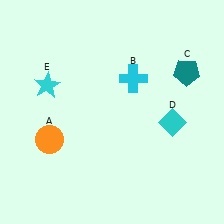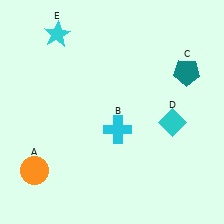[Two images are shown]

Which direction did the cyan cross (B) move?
The cyan cross (B) moved down.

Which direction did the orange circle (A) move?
The orange circle (A) moved down.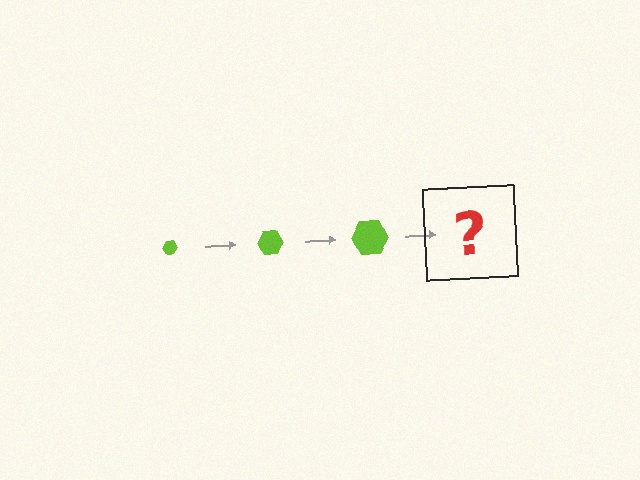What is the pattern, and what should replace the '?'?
The pattern is that the hexagon gets progressively larger each step. The '?' should be a lime hexagon, larger than the previous one.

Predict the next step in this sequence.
The next step is a lime hexagon, larger than the previous one.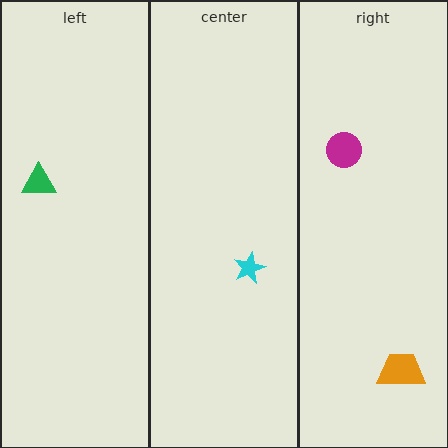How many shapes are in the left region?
1.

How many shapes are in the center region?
1.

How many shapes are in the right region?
2.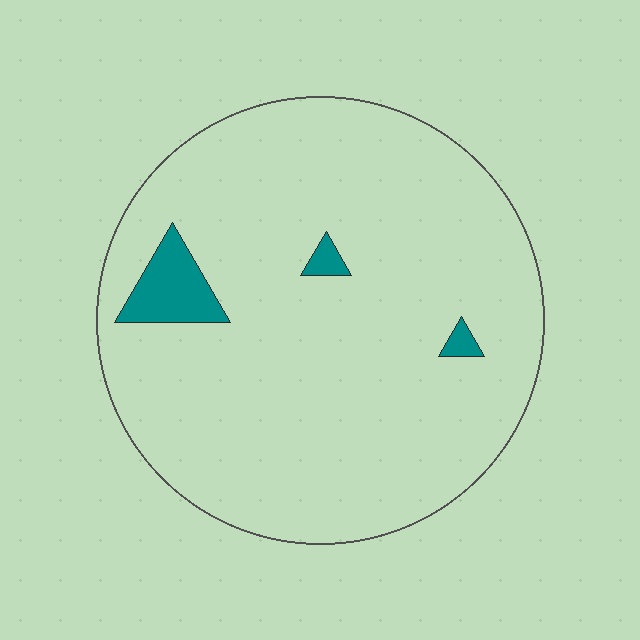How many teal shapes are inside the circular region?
3.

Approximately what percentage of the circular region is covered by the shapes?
Approximately 5%.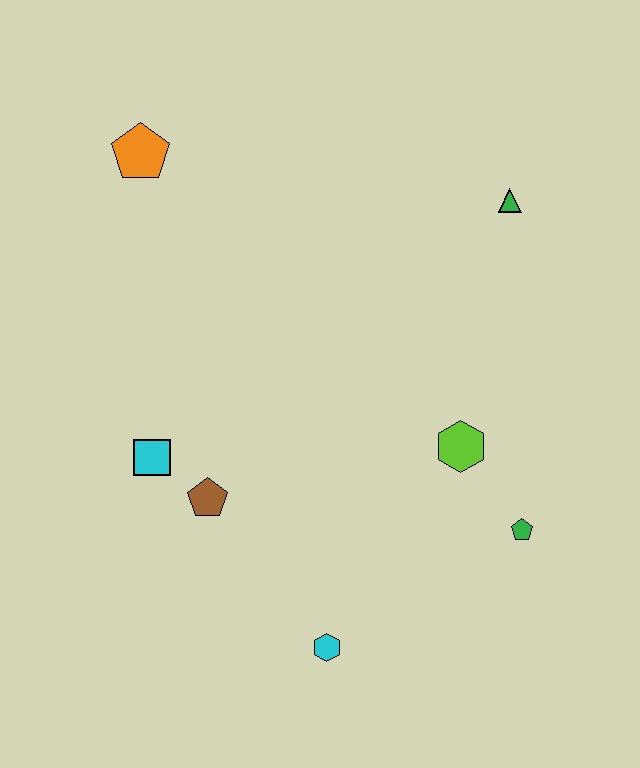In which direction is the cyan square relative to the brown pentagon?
The cyan square is to the left of the brown pentagon.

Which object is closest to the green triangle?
The lime hexagon is closest to the green triangle.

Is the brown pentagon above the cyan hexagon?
Yes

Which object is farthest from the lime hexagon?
The orange pentagon is farthest from the lime hexagon.